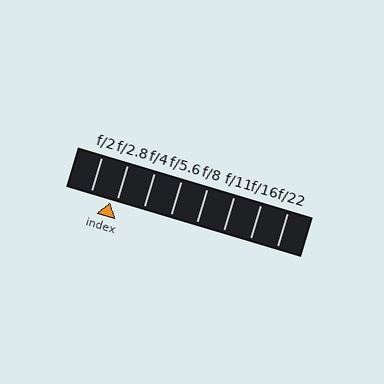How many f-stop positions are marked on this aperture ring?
There are 8 f-stop positions marked.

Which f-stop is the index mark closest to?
The index mark is closest to f/2.8.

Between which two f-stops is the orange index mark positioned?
The index mark is between f/2 and f/2.8.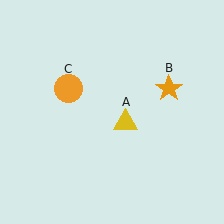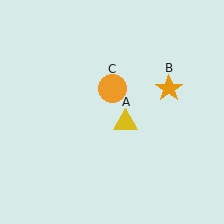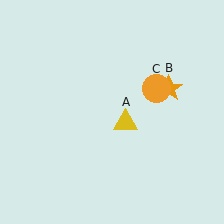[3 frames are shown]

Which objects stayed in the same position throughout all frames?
Yellow triangle (object A) and orange star (object B) remained stationary.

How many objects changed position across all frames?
1 object changed position: orange circle (object C).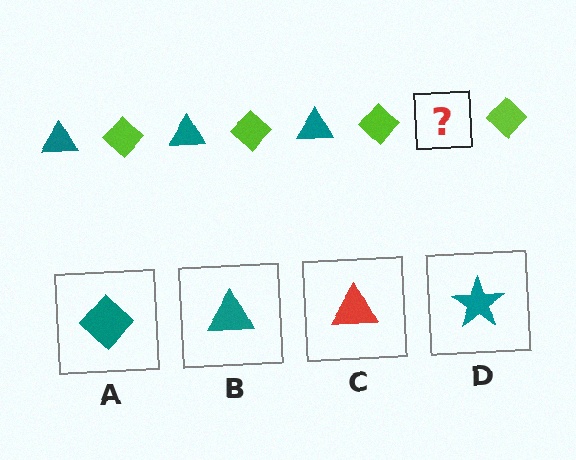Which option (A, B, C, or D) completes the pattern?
B.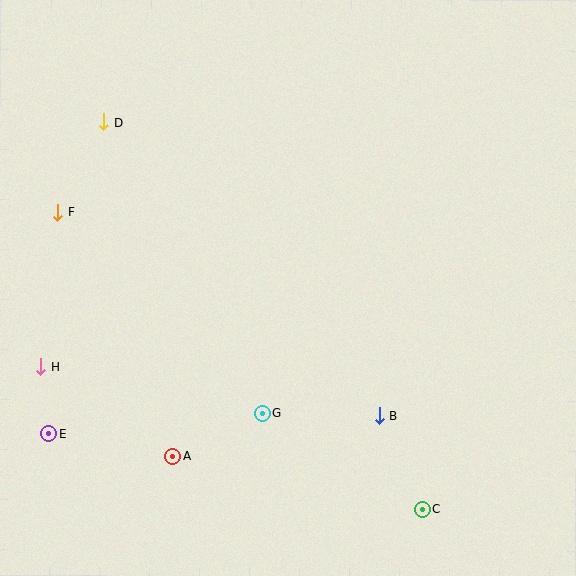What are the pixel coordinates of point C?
Point C is at (422, 510).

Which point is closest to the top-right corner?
Point B is closest to the top-right corner.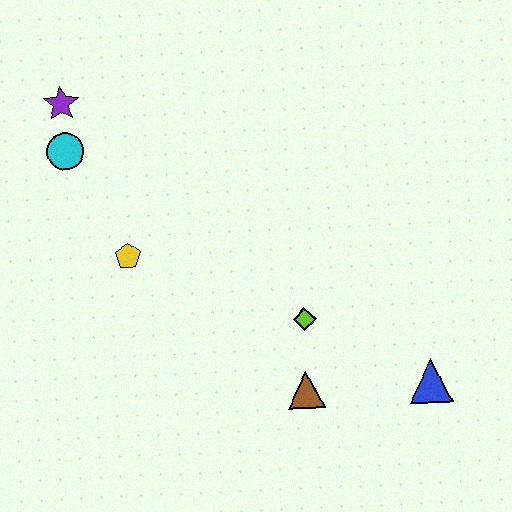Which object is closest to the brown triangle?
The lime diamond is closest to the brown triangle.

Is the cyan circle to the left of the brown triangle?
Yes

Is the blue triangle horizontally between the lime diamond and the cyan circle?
No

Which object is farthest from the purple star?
The blue triangle is farthest from the purple star.